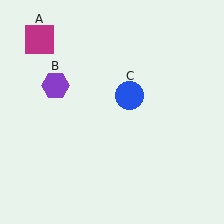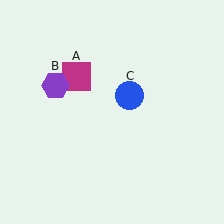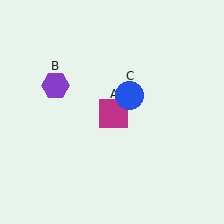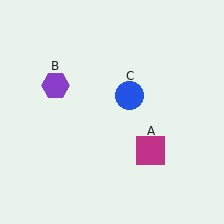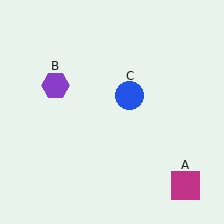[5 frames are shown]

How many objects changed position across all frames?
1 object changed position: magenta square (object A).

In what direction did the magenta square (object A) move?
The magenta square (object A) moved down and to the right.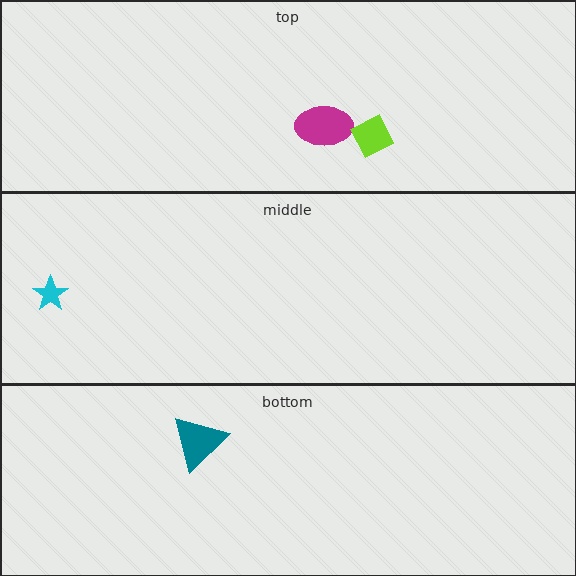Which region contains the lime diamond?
The top region.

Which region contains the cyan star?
The middle region.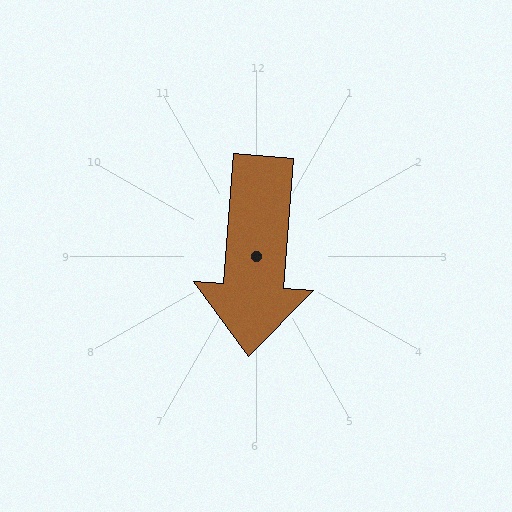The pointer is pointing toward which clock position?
Roughly 6 o'clock.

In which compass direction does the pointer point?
South.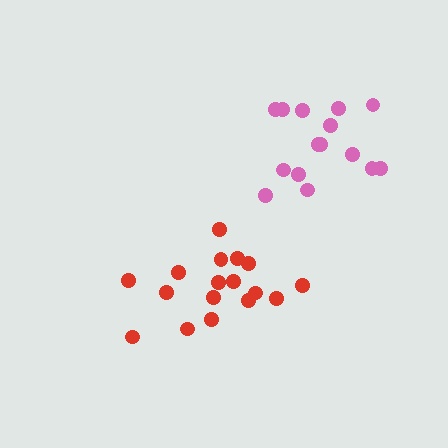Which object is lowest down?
The red cluster is bottommost.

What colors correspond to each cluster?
The clusters are colored: pink, red.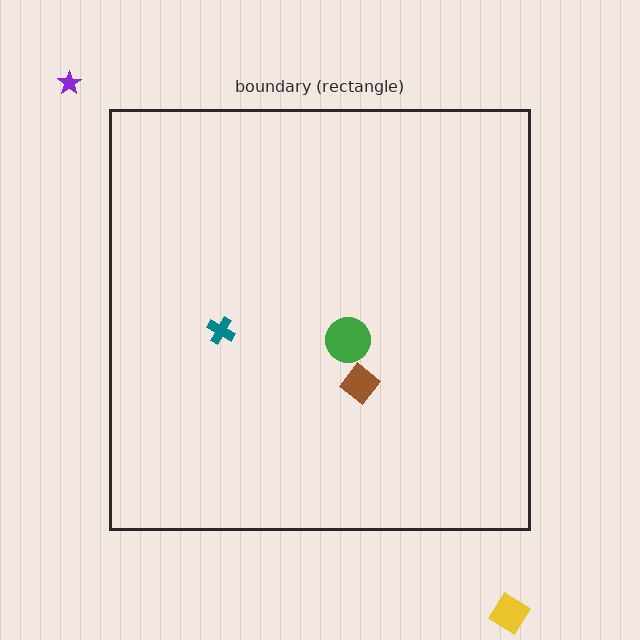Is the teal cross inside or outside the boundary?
Inside.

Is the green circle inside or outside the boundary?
Inside.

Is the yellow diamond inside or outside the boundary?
Outside.